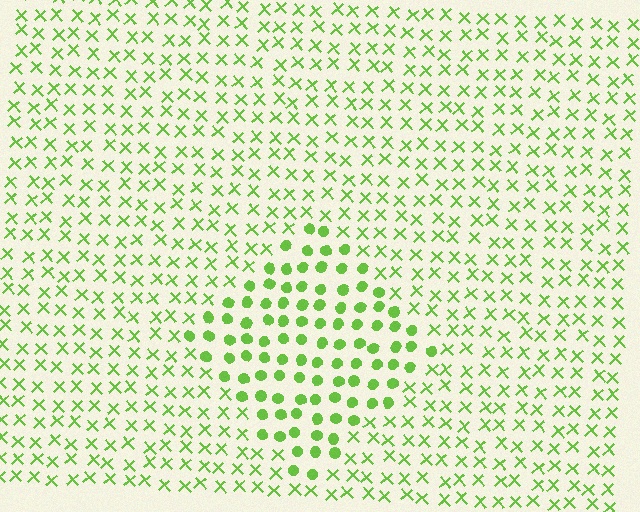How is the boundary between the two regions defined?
The boundary is defined by a change in element shape: circles inside vs. X marks outside. All elements share the same color and spacing.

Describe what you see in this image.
The image is filled with small lime elements arranged in a uniform grid. A diamond-shaped region contains circles, while the surrounding area contains X marks. The boundary is defined purely by the change in element shape.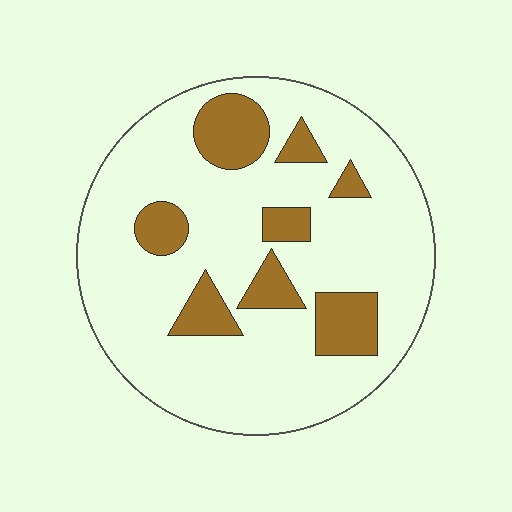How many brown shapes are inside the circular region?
8.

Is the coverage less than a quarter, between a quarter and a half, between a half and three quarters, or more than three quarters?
Less than a quarter.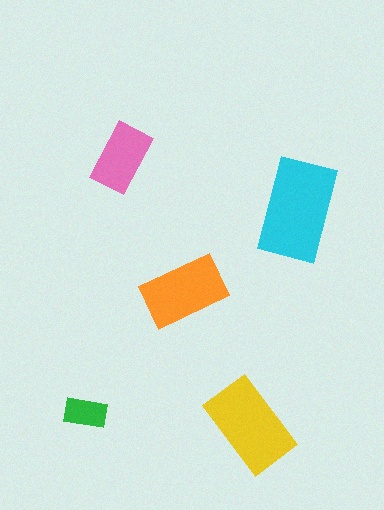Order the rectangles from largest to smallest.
the cyan one, the yellow one, the orange one, the pink one, the green one.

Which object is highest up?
The pink rectangle is topmost.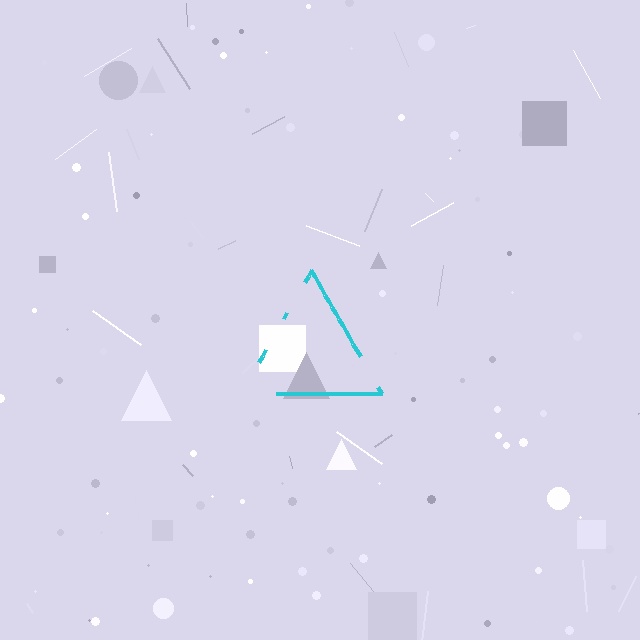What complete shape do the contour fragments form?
The contour fragments form a triangle.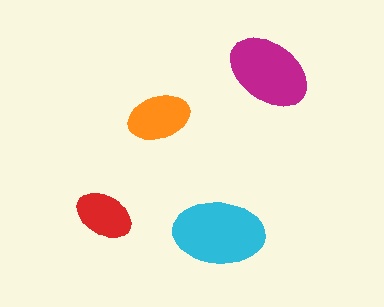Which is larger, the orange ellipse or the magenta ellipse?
The magenta one.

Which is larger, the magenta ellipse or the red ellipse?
The magenta one.